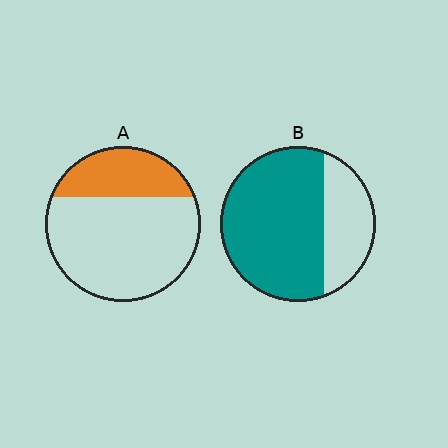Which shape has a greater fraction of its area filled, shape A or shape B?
Shape B.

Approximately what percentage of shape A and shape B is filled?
A is approximately 30% and B is approximately 70%.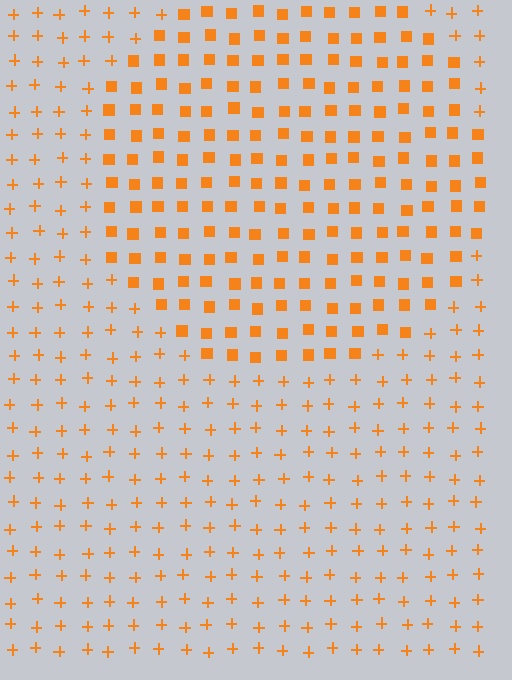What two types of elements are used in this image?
The image uses squares inside the circle region and plus signs outside it.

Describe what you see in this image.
The image is filled with small orange elements arranged in a uniform grid. A circle-shaped region contains squares, while the surrounding area contains plus signs. The boundary is defined purely by the change in element shape.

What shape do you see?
I see a circle.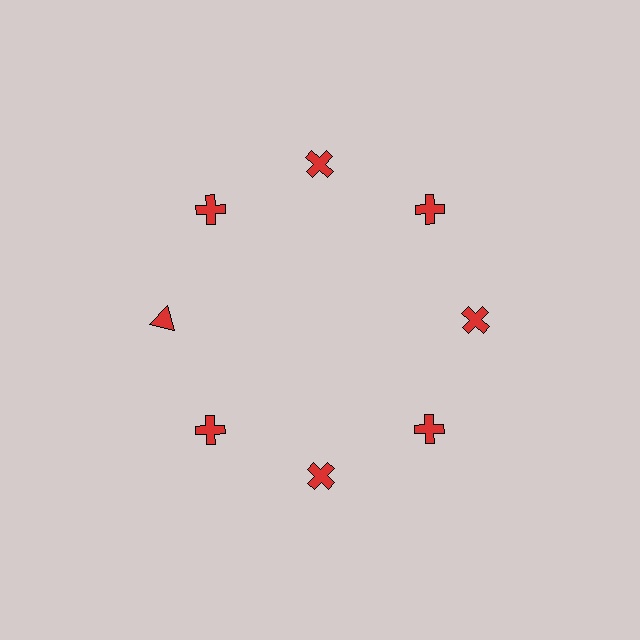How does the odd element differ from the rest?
It has a different shape: triangle instead of cross.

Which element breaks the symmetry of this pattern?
The red triangle at roughly the 9 o'clock position breaks the symmetry. All other shapes are red crosses.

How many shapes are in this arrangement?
There are 8 shapes arranged in a ring pattern.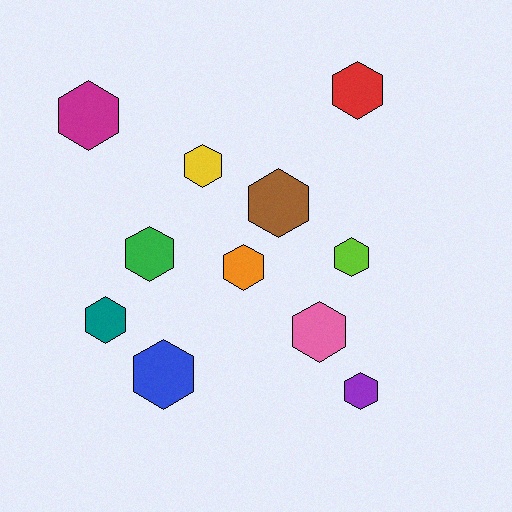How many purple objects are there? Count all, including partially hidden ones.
There is 1 purple object.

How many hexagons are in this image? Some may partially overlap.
There are 11 hexagons.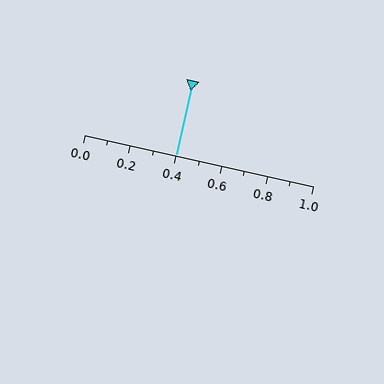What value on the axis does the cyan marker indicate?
The marker indicates approximately 0.4.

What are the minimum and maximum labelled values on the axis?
The axis runs from 0.0 to 1.0.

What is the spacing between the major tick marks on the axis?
The major ticks are spaced 0.2 apart.